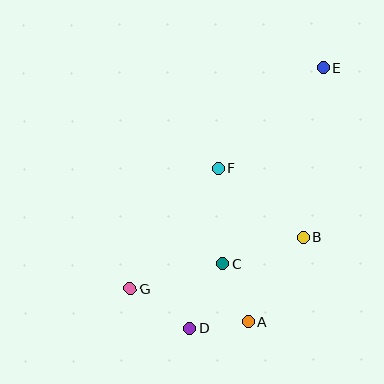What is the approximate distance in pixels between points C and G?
The distance between C and G is approximately 96 pixels.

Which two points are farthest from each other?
Points E and G are farthest from each other.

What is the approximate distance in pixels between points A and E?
The distance between A and E is approximately 265 pixels.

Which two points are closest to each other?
Points A and D are closest to each other.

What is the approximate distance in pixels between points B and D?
The distance between B and D is approximately 146 pixels.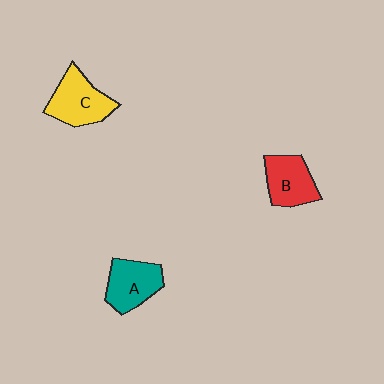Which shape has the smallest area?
Shape B (red).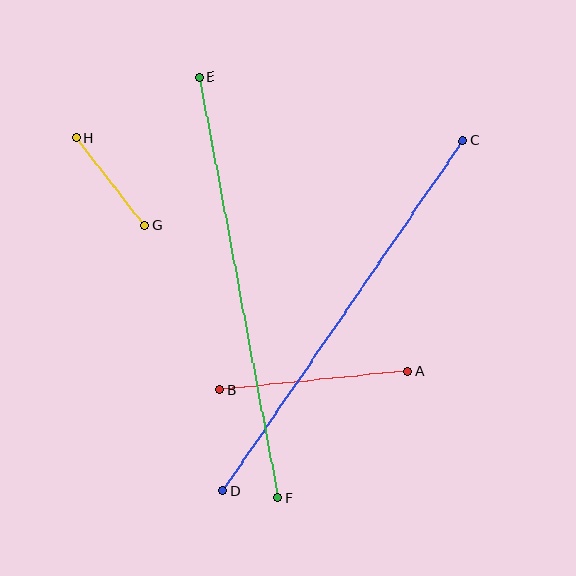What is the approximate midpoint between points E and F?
The midpoint is at approximately (239, 287) pixels.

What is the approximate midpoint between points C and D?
The midpoint is at approximately (343, 316) pixels.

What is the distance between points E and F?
The distance is approximately 428 pixels.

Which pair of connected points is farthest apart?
Points E and F are farthest apart.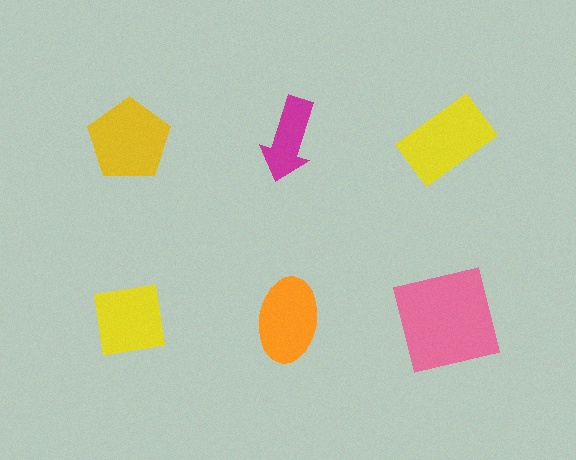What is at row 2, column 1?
A yellow square.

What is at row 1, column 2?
A magenta arrow.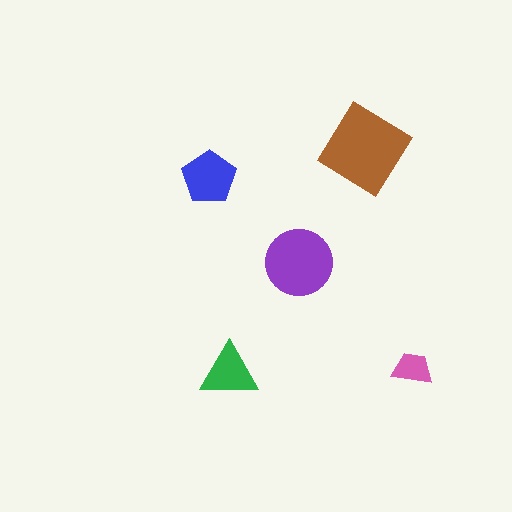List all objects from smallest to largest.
The pink trapezoid, the green triangle, the blue pentagon, the purple circle, the brown diamond.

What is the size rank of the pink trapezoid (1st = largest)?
5th.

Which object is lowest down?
The green triangle is bottommost.